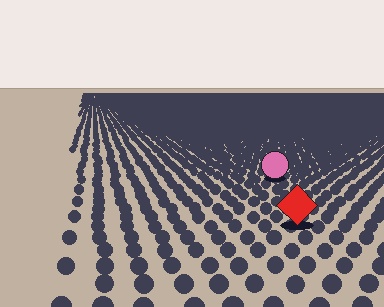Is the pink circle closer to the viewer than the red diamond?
No. The red diamond is closer — you can tell from the texture gradient: the ground texture is coarser near it.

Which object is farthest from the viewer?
The pink circle is farthest from the viewer. It appears smaller and the ground texture around it is denser.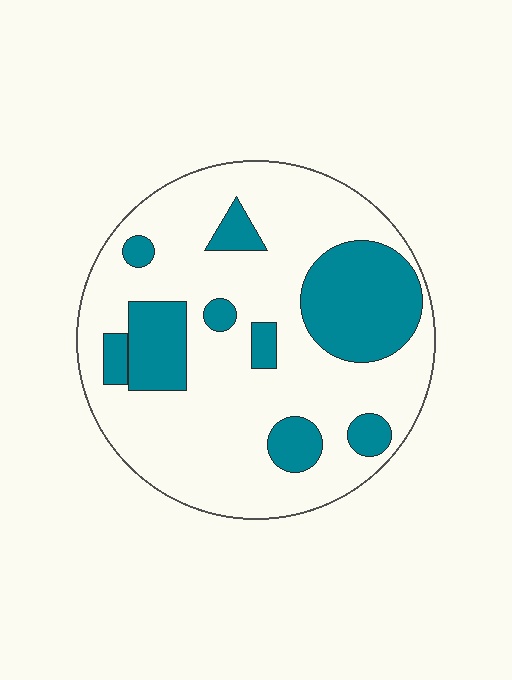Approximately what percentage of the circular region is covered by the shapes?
Approximately 25%.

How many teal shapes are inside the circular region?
9.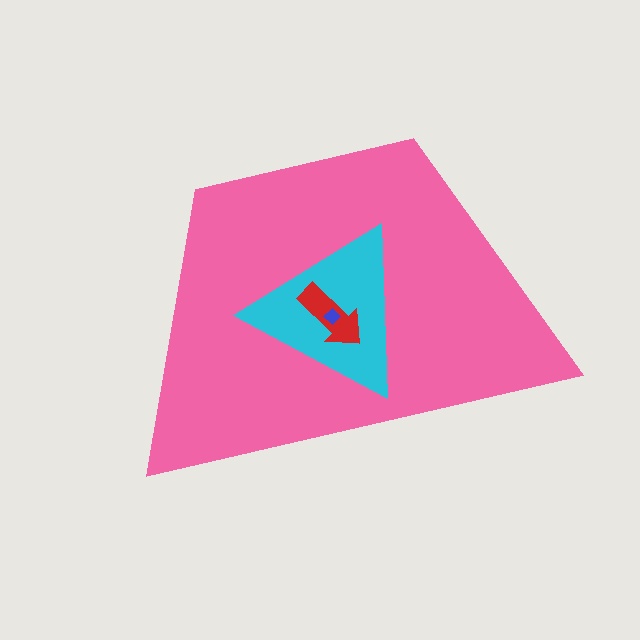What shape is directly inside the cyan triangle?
The red arrow.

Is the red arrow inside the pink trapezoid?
Yes.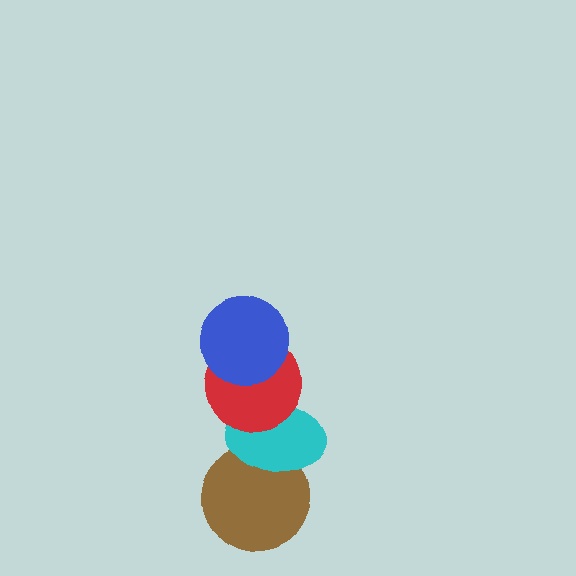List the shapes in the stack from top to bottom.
From top to bottom: the blue circle, the red circle, the cyan ellipse, the brown circle.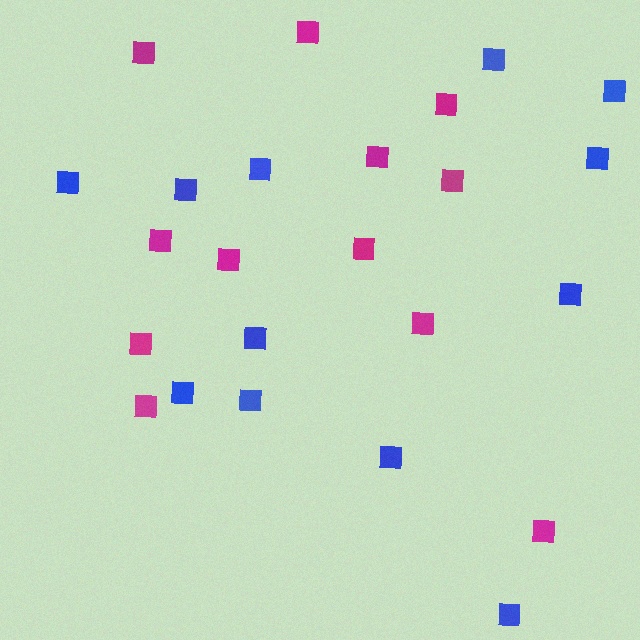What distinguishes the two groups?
There are 2 groups: one group of magenta squares (12) and one group of blue squares (12).